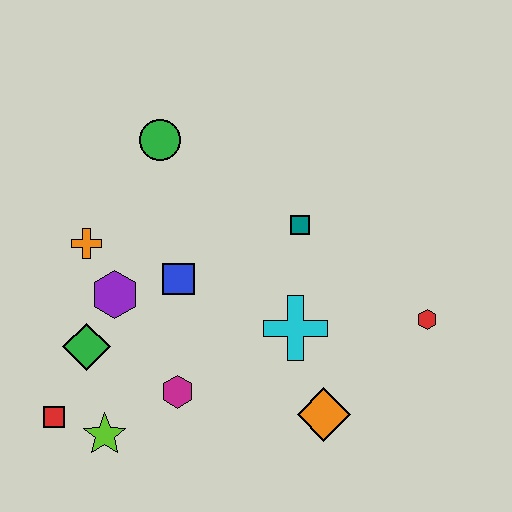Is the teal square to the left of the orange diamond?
Yes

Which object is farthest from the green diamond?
The red hexagon is farthest from the green diamond.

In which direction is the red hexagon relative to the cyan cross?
The red hexagon is to the right of the cyan cross.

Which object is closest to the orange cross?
The purple hexagon is closest to the orange cross.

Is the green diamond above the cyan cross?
No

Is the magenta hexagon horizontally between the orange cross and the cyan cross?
Yes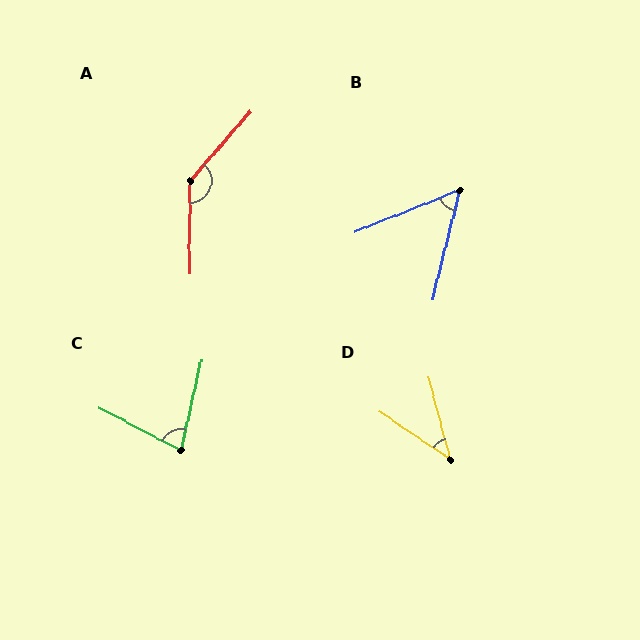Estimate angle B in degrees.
Approximately 54 degrees.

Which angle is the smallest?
D, at approximately 42 degrees.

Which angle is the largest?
A, at approximately 139 degrees.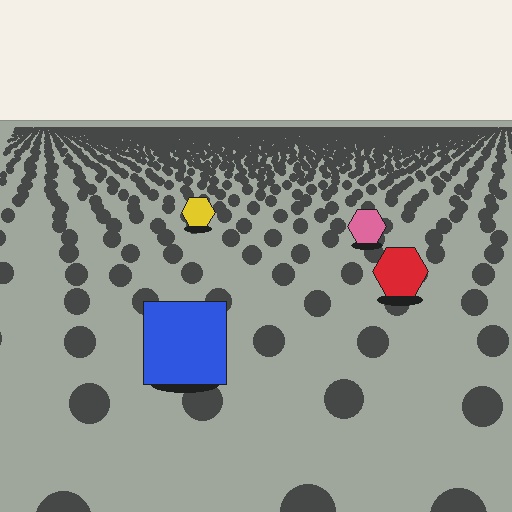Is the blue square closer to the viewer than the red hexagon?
Yes. The blue square is closer — you can tell from the texture gradient: the ground texture is coarser near it.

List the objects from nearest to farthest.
From nearest to farthest: the blue square, the red hexagon, the pink hexagon, the yellow hexagon.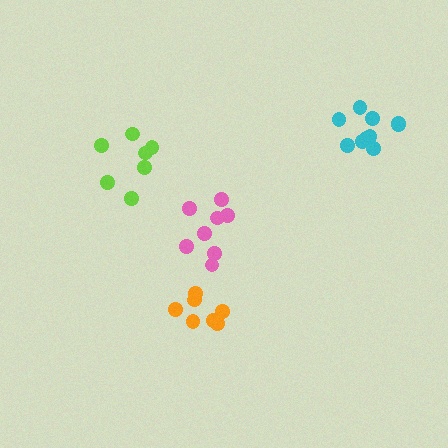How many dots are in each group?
Group 1: 10 dots, Group 2: 7 dots, Group 3: 8 dots, Group 4: 7 dots (32 total).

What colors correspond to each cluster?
The clusters are colored: cyan, orange, pink, lime.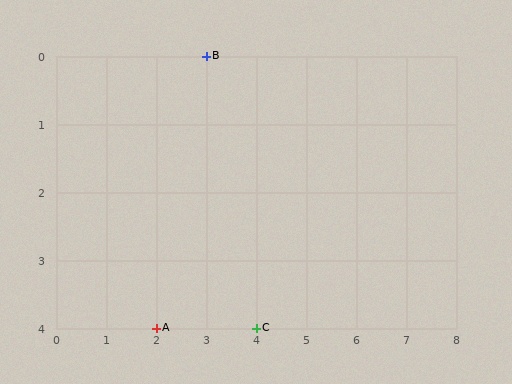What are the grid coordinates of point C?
Point C is at grid coordinates (4, 4).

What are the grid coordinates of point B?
Point B is at grid coordinates (3, 0).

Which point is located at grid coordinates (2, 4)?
Point A is at (2, 4).